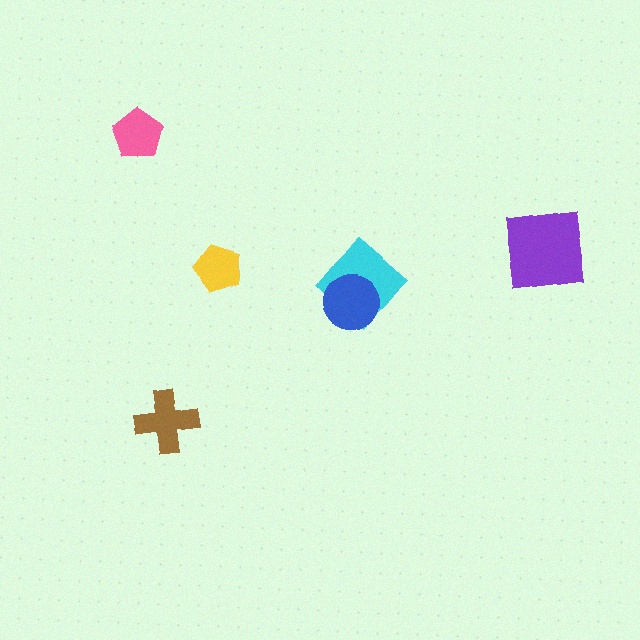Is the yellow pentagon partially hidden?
No, no other shape covers it.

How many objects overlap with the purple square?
0 objects overlap with the purple square.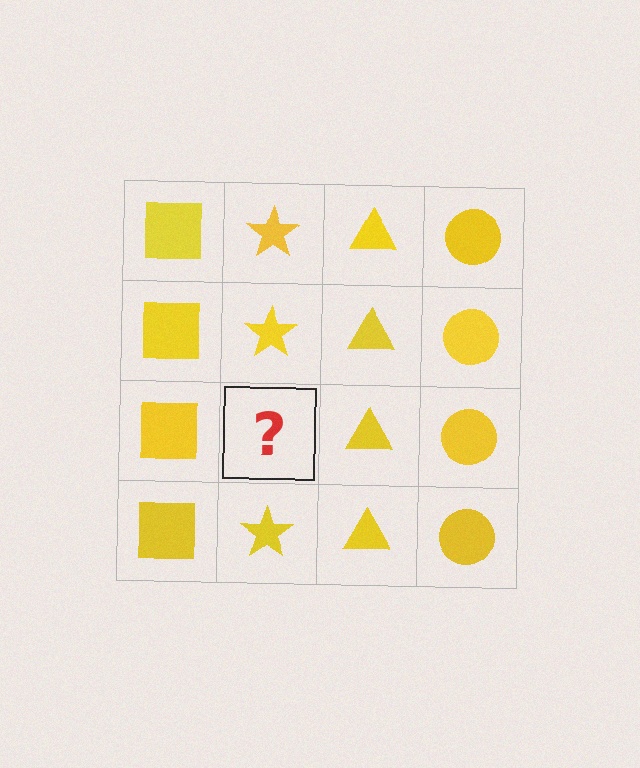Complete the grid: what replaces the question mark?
The question mark should be replaced with a yellow star.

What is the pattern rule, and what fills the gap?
The rule is that each column has a consistent shape. The gap should be filled with a yellow star.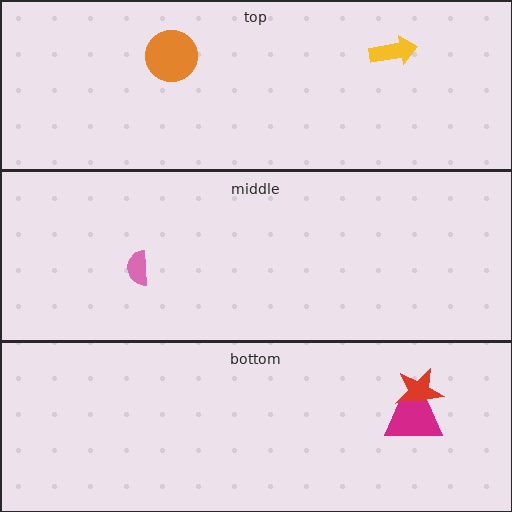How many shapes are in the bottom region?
2.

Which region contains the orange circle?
The top region.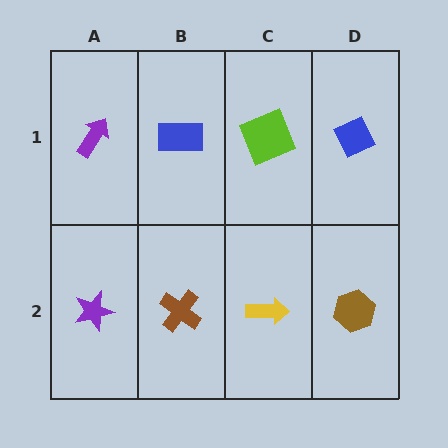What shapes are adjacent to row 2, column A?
A purple arrow (row 1, column A), a brown cross (row 2, column B).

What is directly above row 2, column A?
A purple arrow.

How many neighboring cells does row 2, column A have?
2.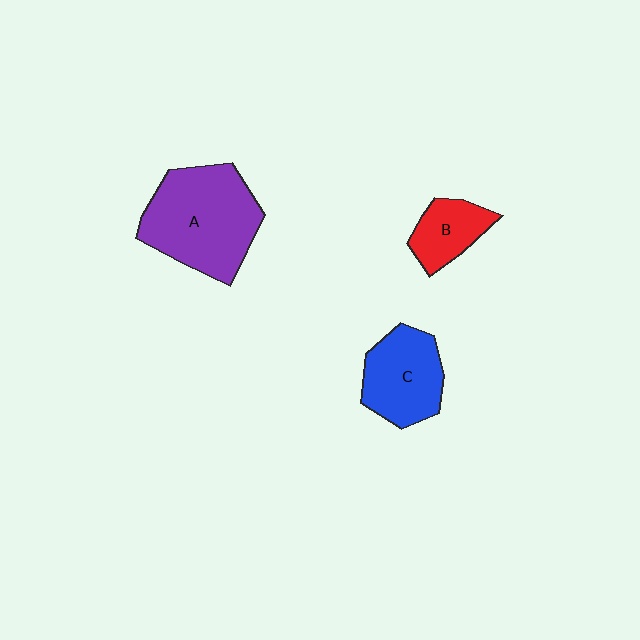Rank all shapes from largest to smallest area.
From largest to smallest: A (purple), C (blue), B (red).